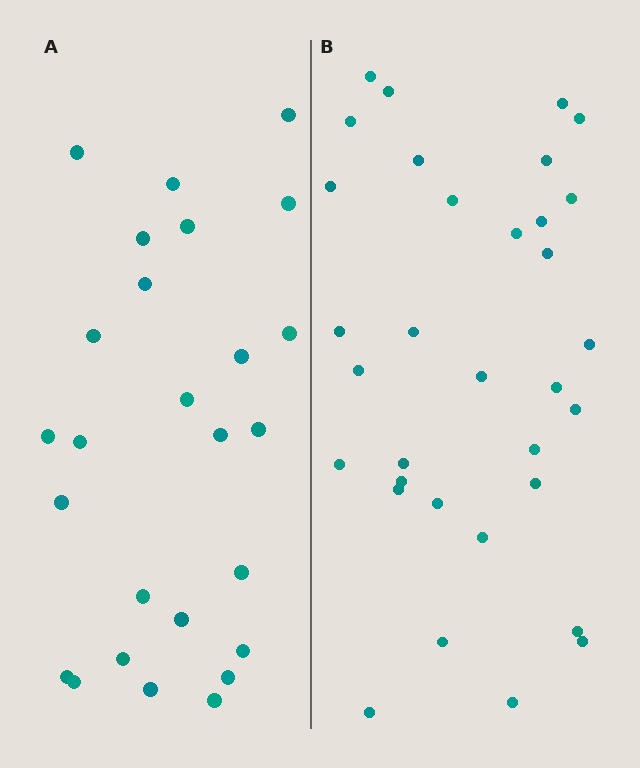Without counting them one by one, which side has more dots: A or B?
Region B (the right region) has more dots.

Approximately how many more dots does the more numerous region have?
Region B has roughly 8 or so more dots than region A.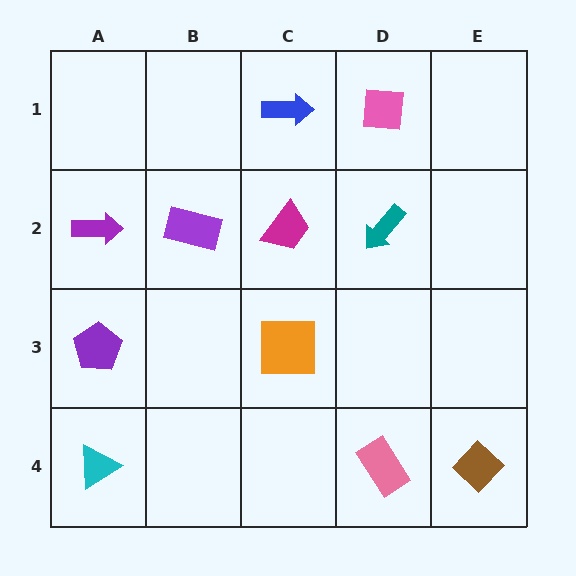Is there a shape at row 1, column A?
No, that cell is empty.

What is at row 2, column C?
A magenta trapezoid.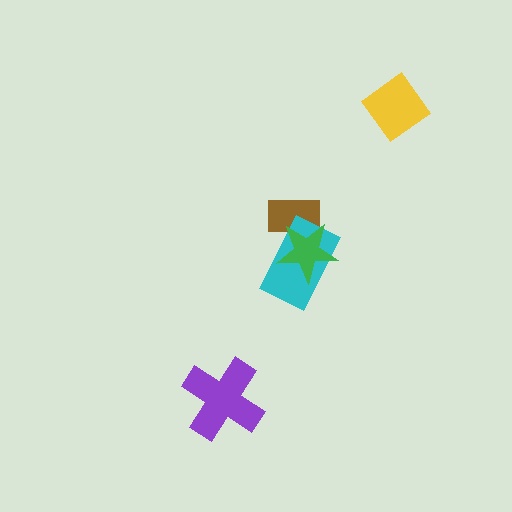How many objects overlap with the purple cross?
0 objects overlap with the purple cross.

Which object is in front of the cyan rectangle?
The green star is in front of the cyan rectangle.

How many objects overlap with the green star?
2 objects overlap with the green star.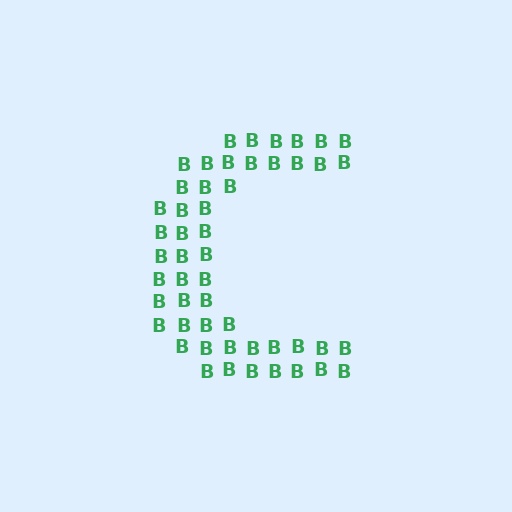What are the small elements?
The small elements are letter B's.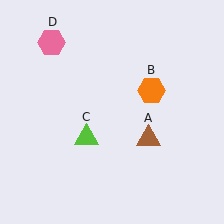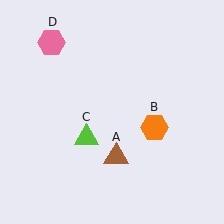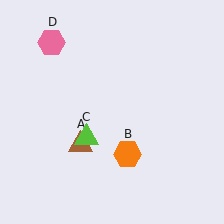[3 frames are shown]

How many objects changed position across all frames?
2 objects changed position: brown triangle (object A), orange hexagon (object B).